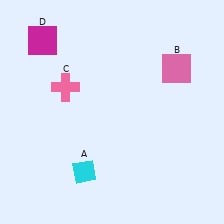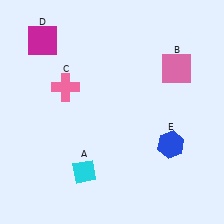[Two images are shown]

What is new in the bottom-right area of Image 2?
A blue hexagon (E) was added in the bottom-right area of Image 2.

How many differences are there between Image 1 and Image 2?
There is 1 difference between the two images.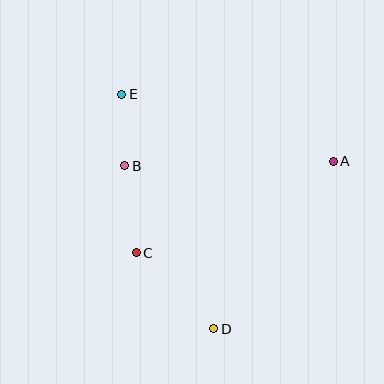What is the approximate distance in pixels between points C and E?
The distance between C and E is approximately 159 pixels.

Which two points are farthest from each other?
Points D and E are farthest from each other.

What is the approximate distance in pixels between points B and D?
The distance between B and D is approximately 186 pixels.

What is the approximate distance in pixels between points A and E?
The distance between A and E is approximately 222 pixels.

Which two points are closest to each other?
Points B and E are closest to each other.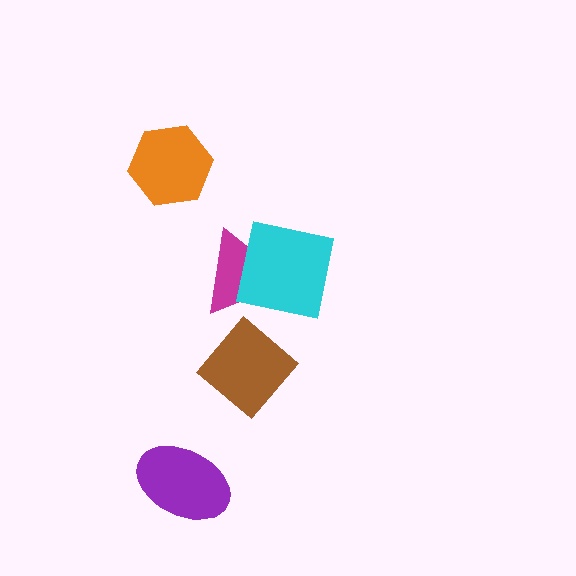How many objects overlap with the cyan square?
1 object overlaps with the cyan square.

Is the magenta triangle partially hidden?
Yes, it is partially covered by another shape.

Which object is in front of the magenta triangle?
The cyan square is in front of the magenta triangle.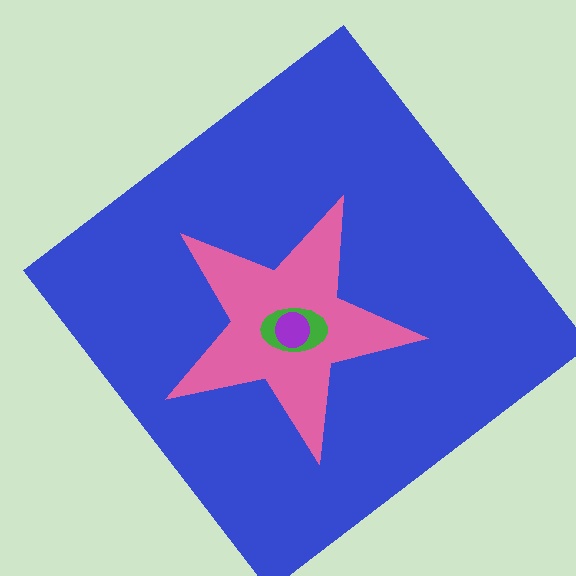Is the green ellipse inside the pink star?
Yes.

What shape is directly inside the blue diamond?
The pink star.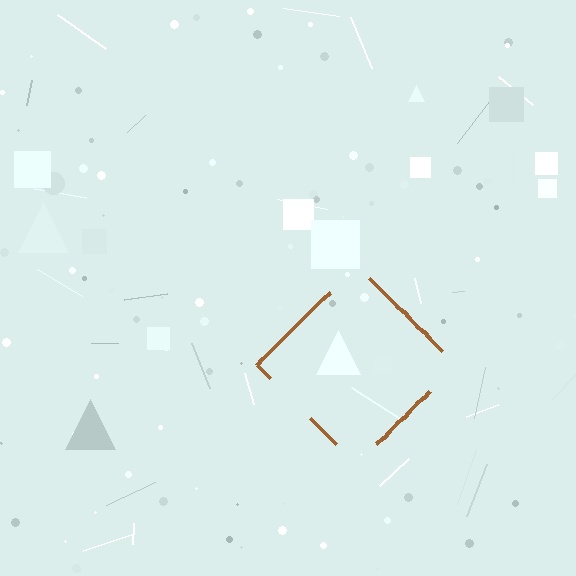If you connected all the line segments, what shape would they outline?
They would outline a diamond.